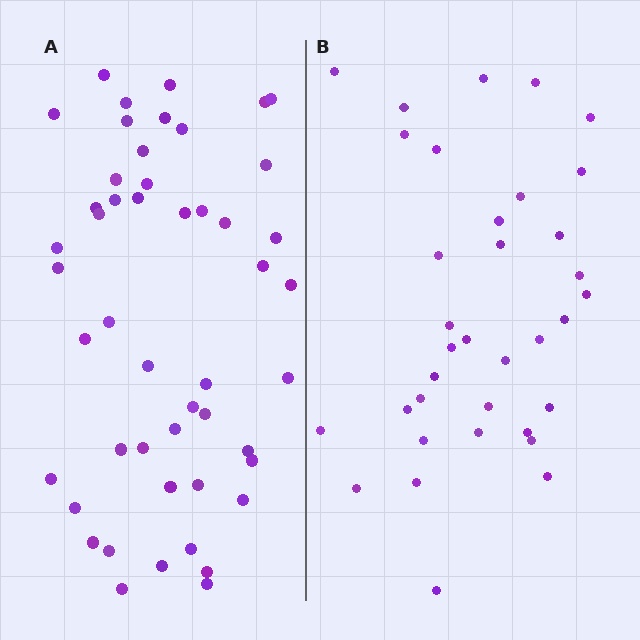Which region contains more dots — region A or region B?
Region A (the left region) has more dots.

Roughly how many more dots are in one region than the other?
Region A has approximately 15 more dots than region B.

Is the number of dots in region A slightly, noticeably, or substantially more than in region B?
Region A has noticeably more, but not dramatically so. The ratio is roughly 1.4 to 1.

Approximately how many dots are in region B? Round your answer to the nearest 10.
About 40 dots. (The exact count is 35, which rounds to 40.)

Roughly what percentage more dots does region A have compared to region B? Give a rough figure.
About 40% more.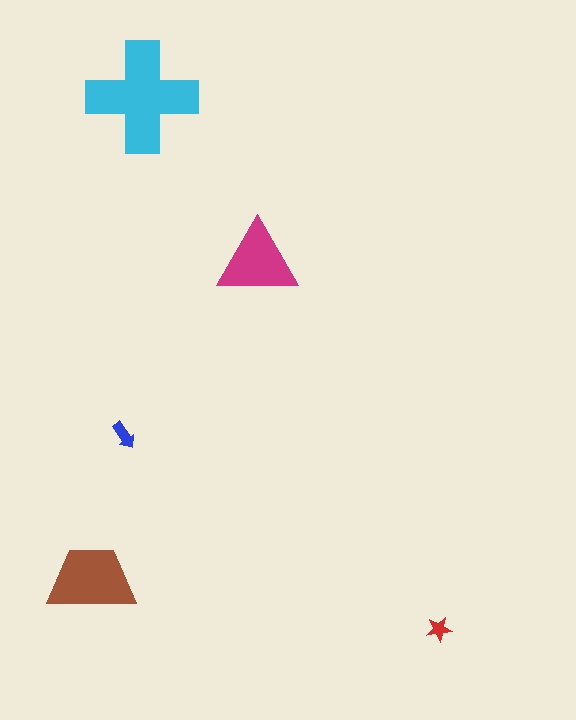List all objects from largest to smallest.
The cyan cross, the brown trapezoid, the magenta triangle, the blue arrow, the red star.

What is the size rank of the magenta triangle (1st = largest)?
3rd.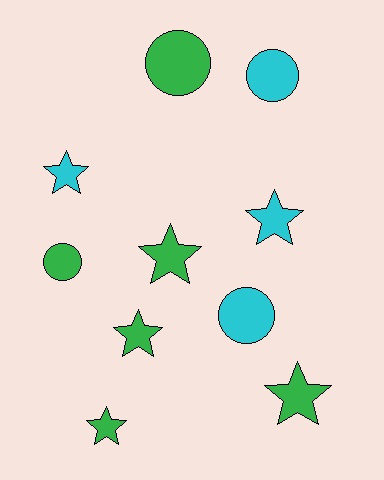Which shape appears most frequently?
Star, with 6 objects.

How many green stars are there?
There are 4 green stars.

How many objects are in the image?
There are 10 objects.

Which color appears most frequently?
Green, with 6 objects.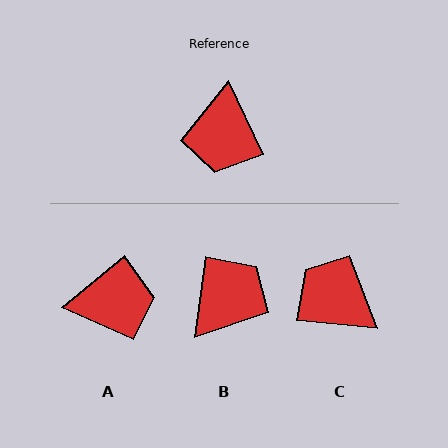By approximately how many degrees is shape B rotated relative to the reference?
Approximately 147 degrees counter-clockwise.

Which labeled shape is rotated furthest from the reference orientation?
B, about 147 degrees away.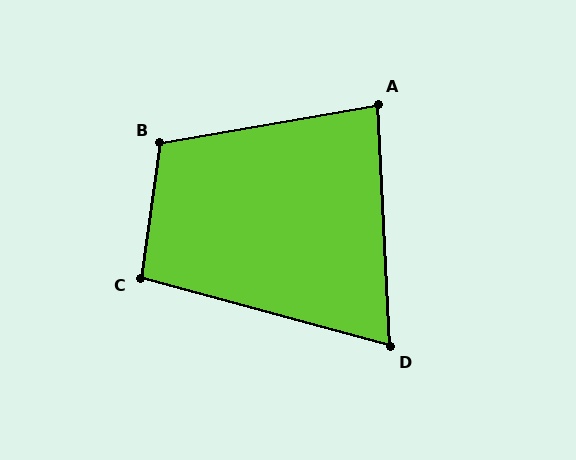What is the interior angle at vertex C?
Approximately 97 degrees (obtuse).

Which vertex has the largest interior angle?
B, at approximately 108 degrees.